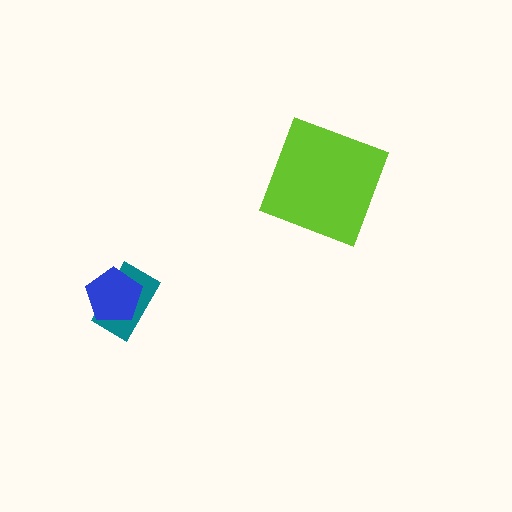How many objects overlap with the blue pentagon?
1 object overlaps with the blue pentagon.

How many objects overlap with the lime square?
0 objects overlap with the lime square.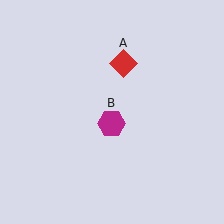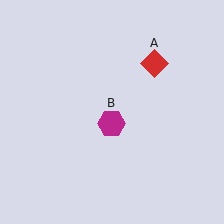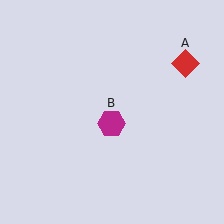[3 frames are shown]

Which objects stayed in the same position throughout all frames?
Magenta hexagon (object B) remained stationary.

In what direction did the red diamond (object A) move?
The red diamond (object A) moved right.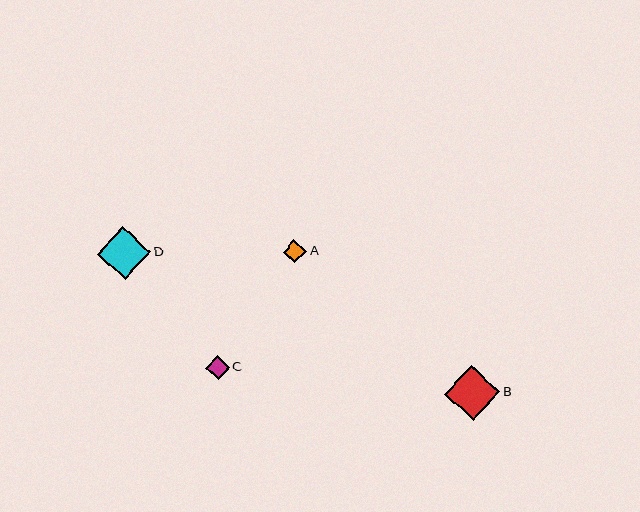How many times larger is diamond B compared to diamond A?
Diamond B is approximately 2.4 times the size of diamond A.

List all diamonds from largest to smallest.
From largest to smallest: B, D, C, A.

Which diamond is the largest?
Diamond B is the largest with a size of approximately 55 pixels.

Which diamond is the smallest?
Diamond A is the smallest with a size of approximately 23 pixels.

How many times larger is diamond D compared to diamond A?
Diamond D is approximately 2.3 times the size of diamond A.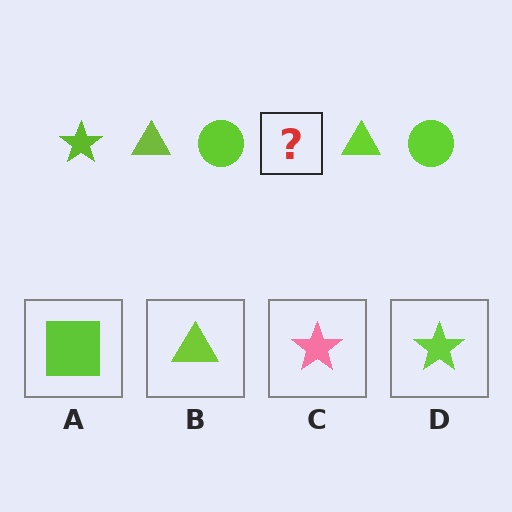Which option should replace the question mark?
Option D.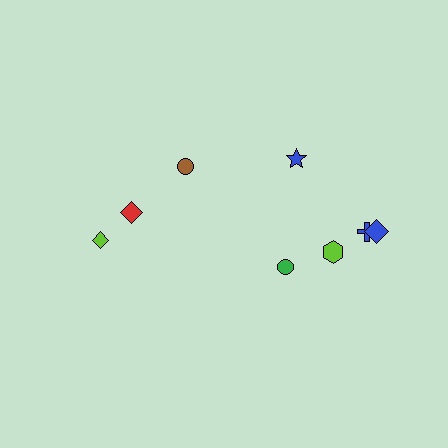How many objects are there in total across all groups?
There are 8 objects.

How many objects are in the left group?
There are 3 objects.